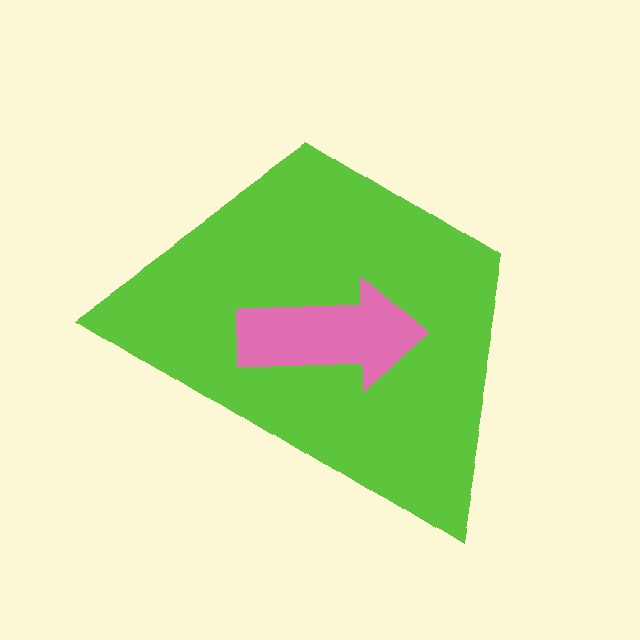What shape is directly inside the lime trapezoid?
The pink arrow.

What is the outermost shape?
The lime trapezoid.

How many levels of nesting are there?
2.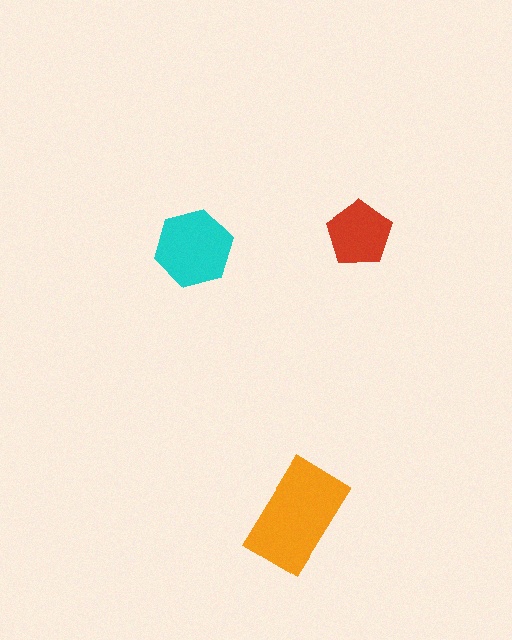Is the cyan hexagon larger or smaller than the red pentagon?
Larger.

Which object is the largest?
The orange rectangle.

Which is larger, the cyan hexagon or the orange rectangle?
The orange rectangle.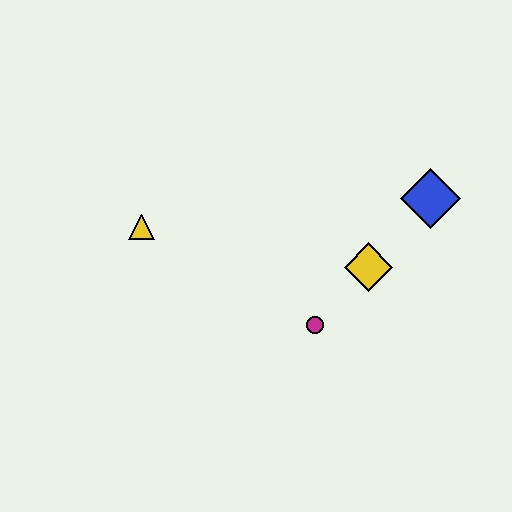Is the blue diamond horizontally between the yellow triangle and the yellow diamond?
No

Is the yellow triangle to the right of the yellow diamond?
No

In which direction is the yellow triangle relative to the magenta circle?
The yellow triangle is to the left of the magenta circle.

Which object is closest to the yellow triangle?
The magenta circle is closest to the yellow triangle.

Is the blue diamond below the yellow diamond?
No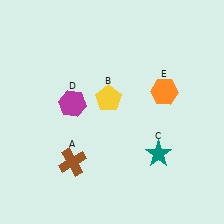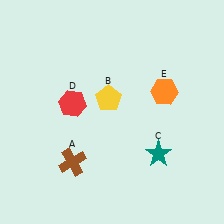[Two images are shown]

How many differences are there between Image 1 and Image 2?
There is 1 difference between the two images.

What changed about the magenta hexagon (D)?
In Image 1, D is magenta. In Image 2, it changed to red.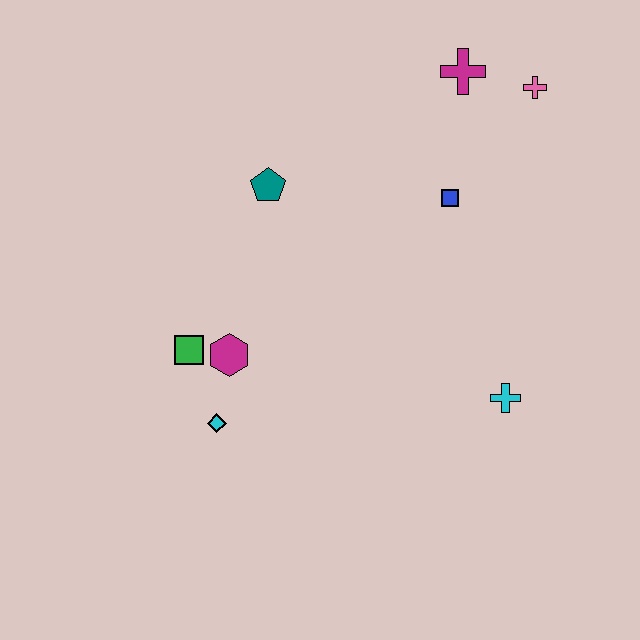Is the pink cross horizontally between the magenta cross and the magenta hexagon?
No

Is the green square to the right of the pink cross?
No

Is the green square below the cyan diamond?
No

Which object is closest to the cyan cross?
The blue square is closest to the cyan cross.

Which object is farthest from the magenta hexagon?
The pink cross is farthest from the magenta hexagon.